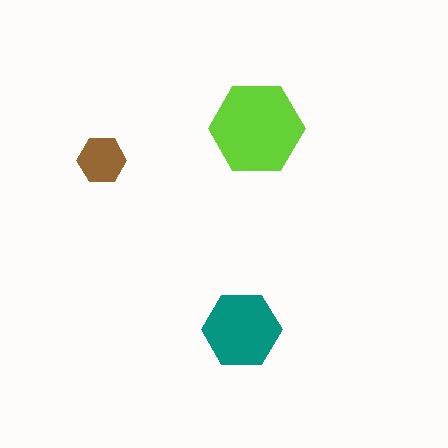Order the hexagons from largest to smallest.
the lime one, the teal one, the brown one.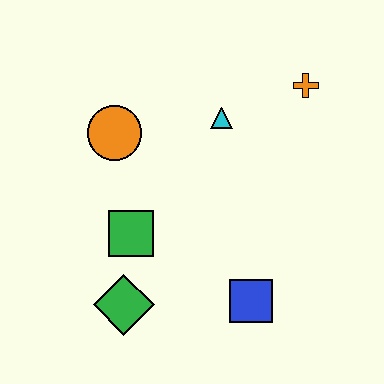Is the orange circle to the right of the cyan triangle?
No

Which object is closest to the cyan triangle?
The orange cross is closest to the cyan triangle.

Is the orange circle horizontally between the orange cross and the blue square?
No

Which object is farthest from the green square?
The orange cross is farthest from the green square.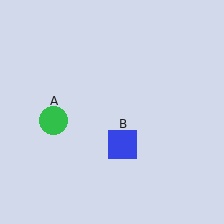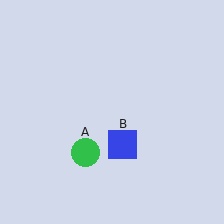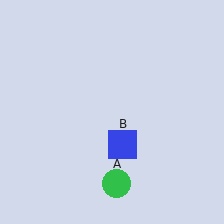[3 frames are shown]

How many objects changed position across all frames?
1 object changed position: green circle (object A).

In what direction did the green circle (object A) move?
The green circle (object A) moved down and to the right.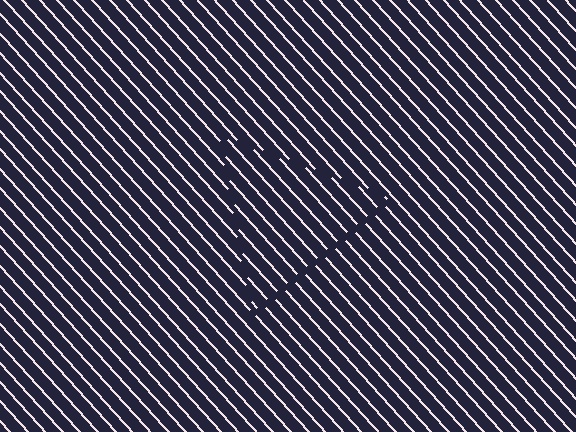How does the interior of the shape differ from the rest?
The interior of the shape contains the same grating, shifted by half a period — the contour is defined by the phase discontinuity where line-ends from the inner and outer gratings abut.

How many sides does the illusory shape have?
3 sides — the line-ends trace a triangle.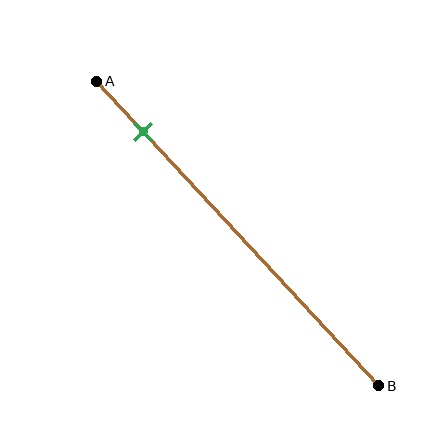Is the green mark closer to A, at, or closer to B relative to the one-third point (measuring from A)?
The green mark is closer to point A than the one-third point of segment AB.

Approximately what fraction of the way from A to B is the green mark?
The green mark is approximately 15% of the way from A to B.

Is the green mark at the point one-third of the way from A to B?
No, the mark is at about 15% from A, not at the 33% one-third point.